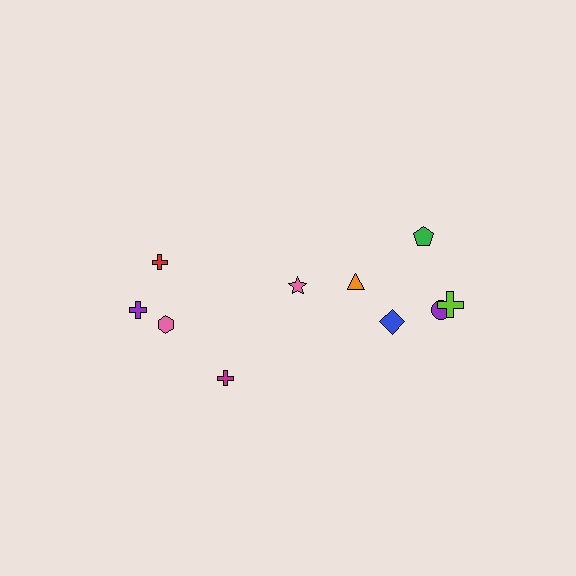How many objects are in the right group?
There are 6 objects.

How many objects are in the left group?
There are 4 objects.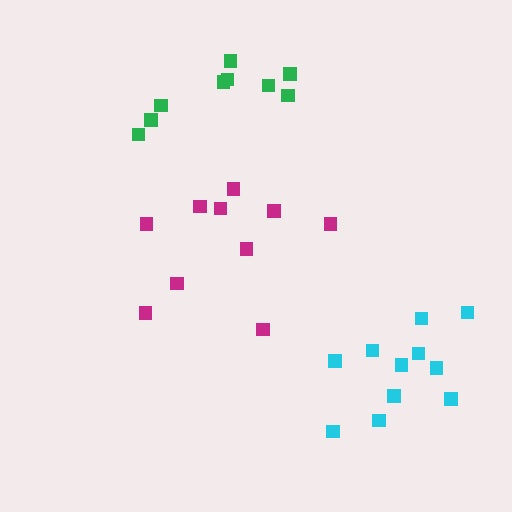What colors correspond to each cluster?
The clusters are colored: green, magenta, cyan.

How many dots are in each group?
Group 1: 9 dots, Group 2: 10 dots, Group 3: 11 dots (30 total).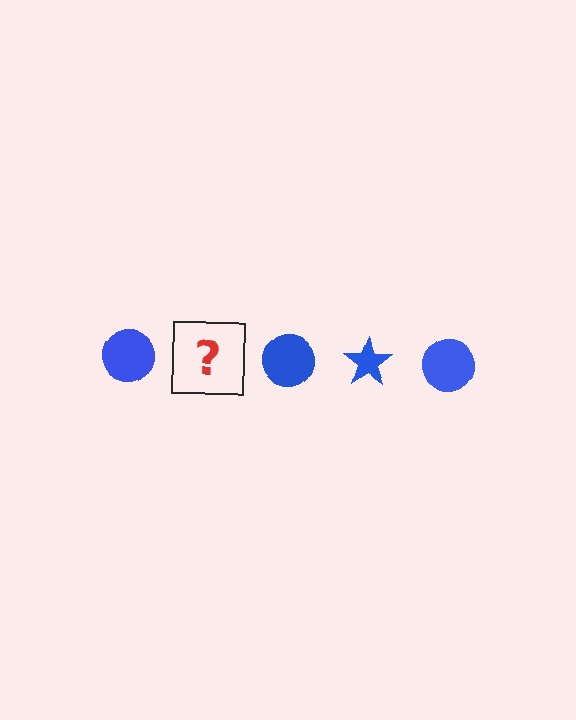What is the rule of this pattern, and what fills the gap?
The rule is that the pattern cycles through circle, star shapes in blue. The gap should be filled with a blue star.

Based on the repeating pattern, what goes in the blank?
The blank should be a blue star.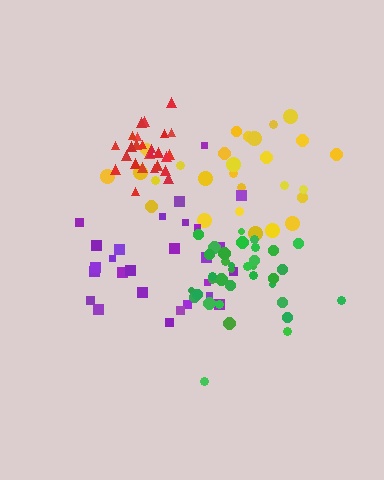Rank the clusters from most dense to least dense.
red, green, yellow, purple.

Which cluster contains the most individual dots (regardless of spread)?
Green (35).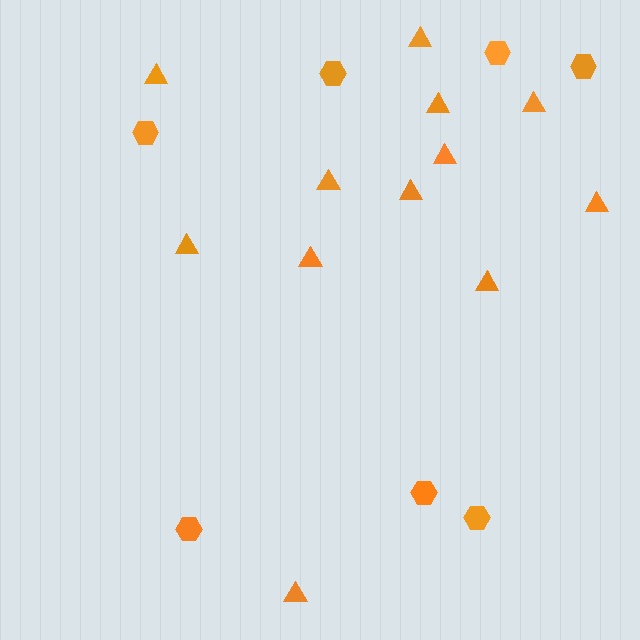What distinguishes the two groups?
There are 2 groups: one group of triangles (12) and one group of hexagons (7).